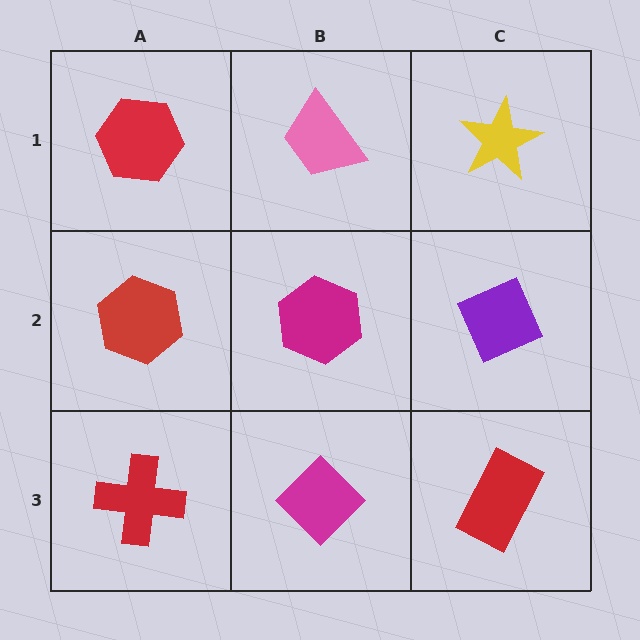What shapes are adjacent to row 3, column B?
A magenta hexagon (row 2, column B), a red cross (row 3, column A), a red rectangle (row 3, column C).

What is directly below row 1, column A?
A red hexagon.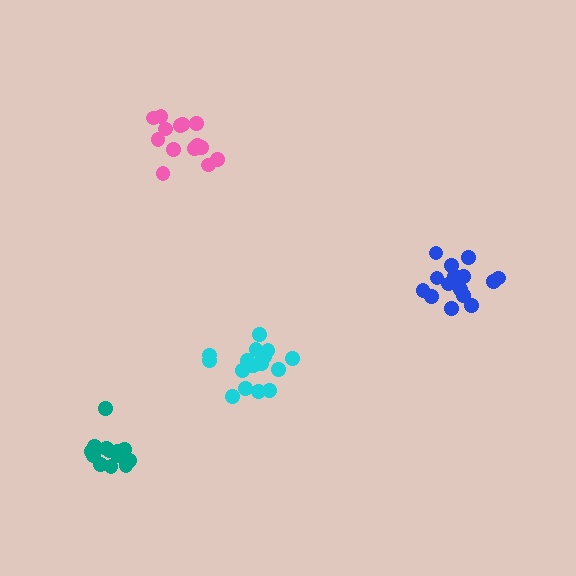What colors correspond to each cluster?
The clusters are colored: teal, cyan, blue, pink.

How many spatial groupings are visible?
There are 4 spatial groupings.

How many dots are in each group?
Group 1: 14 dots, Group 2: 18 dots, Group 3: 15 dots, Group 4: 14 dots (61 total).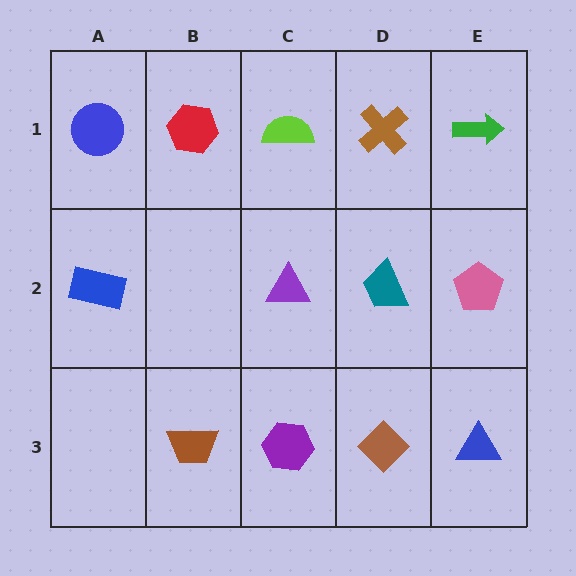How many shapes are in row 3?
4 shapes.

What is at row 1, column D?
A brown cross.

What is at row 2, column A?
A blue rectangle.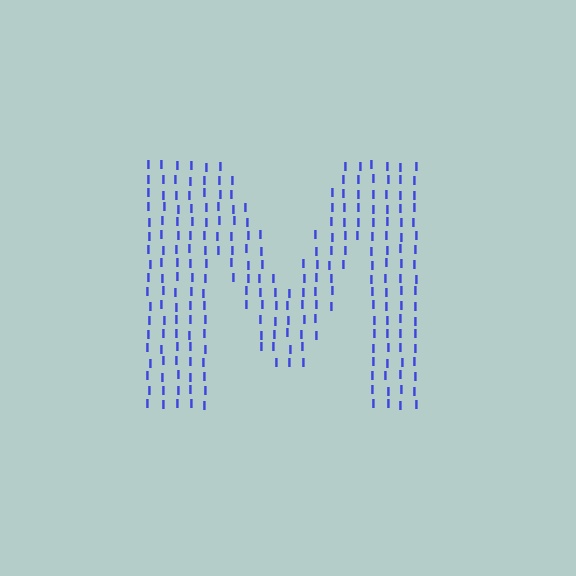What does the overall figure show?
The overall figure shows the letter M.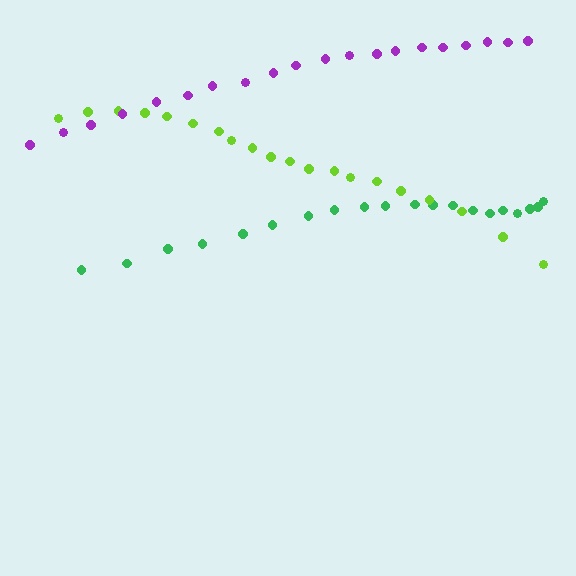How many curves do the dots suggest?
There are 3 distinct paths.